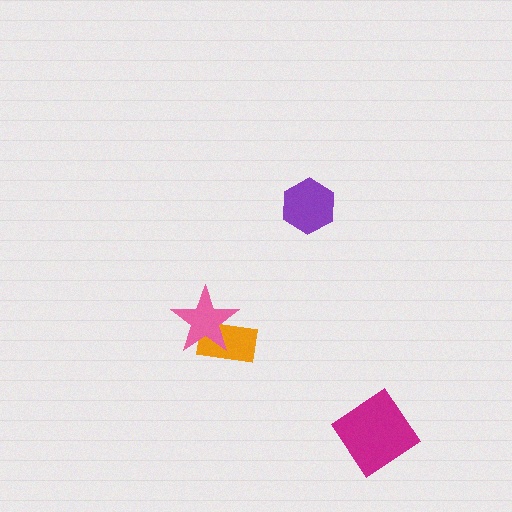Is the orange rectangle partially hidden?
Yes, it is partially covered by another shape.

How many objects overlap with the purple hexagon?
0 objects overlap with the purple hexagon.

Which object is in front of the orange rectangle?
The pink star is in front of the orange rectangle.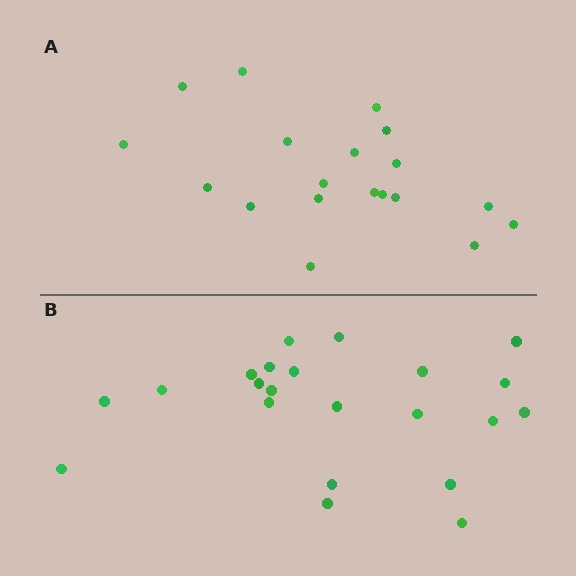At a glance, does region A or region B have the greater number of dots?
Region B (the bottom region) has more dots.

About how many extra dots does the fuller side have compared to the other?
Region B has just a few more — roughly 2 or 3 more dots than region A.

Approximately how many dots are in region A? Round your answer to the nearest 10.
About 20 dots. (The exact count is 19, which rounds to 20.)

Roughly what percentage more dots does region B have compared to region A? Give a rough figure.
About 15% more.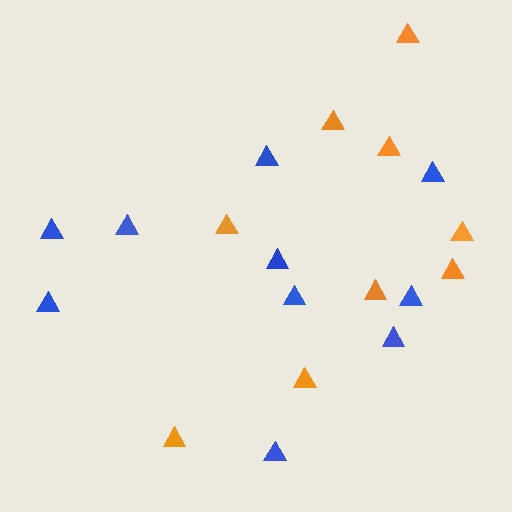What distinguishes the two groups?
There are 2 groups: one group of blue triangles (10) and one group of orange triangles (9).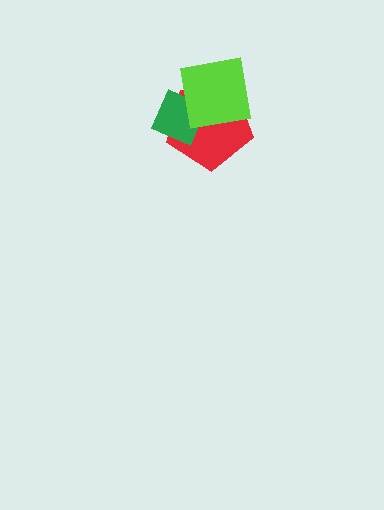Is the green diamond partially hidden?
Yes, it is partially covered by another shape.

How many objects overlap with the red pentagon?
2 objects overlap with the red pentagon.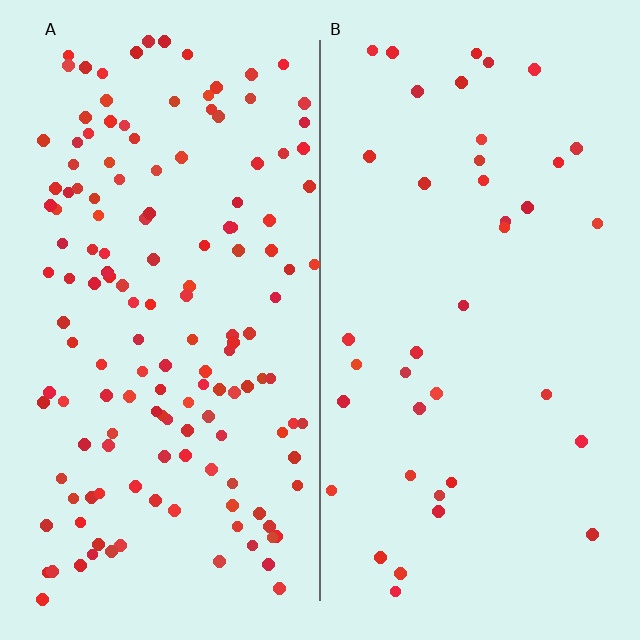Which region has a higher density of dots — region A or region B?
A (the left).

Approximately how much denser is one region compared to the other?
Approximately 3.8× — region A over region B.